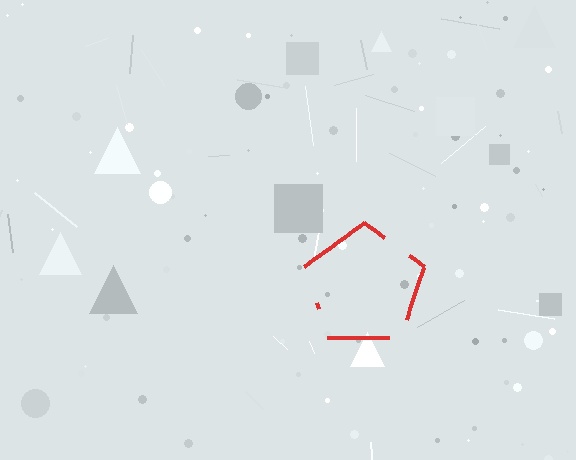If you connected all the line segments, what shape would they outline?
They would outline a pentagon.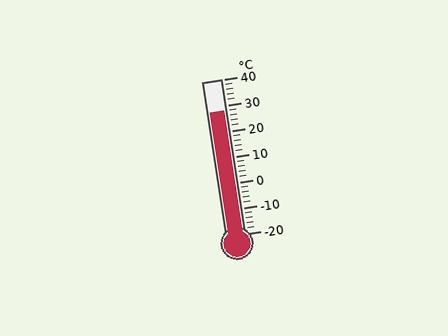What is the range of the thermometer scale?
The thermometer scale ranges from -20°C to 40°C.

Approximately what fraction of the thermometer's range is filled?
The thermometer is filled to approximately 80% of its range.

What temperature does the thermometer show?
The thermometer shows approximately 28°C.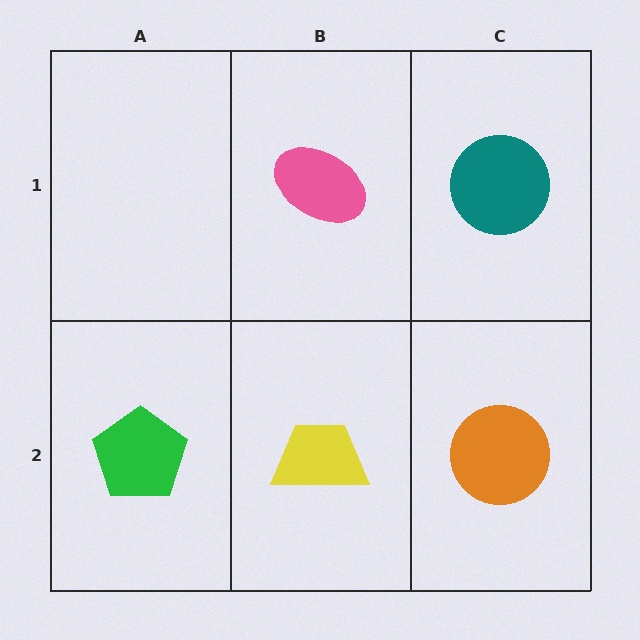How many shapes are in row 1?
2 shapes.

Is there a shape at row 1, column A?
No, that cell is empty.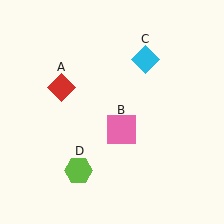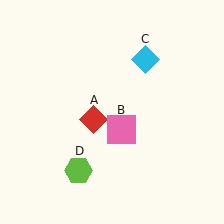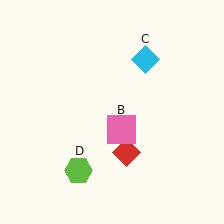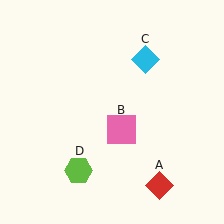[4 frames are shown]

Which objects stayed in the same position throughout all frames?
Pink square (object B) and cyan diamond (object C) and lime hexagon (object D) remained stationary.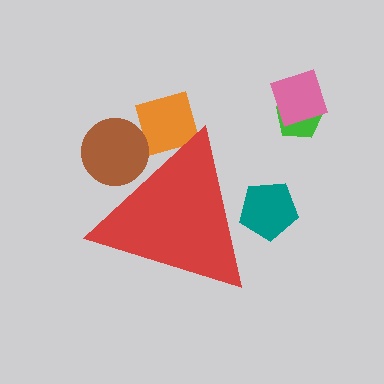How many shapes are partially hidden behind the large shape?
3 shapes are partially hidden.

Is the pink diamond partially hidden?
No, the pink diamond is fully visible.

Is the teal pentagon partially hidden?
Yes, the teal pentagon is partially hidden behind the red triangle.